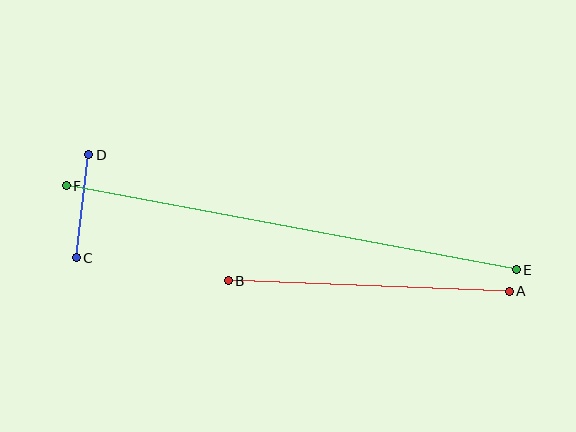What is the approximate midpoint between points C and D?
The midpoint is at approximately (82, 206) pixels.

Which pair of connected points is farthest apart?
Points E and F are farthest apart.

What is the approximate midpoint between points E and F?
The midpoint is at approximately (291, 228) pixels.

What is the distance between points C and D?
The distance is approximately 103 pixels.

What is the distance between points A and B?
The distance is approximately 281 pixels.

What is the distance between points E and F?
The distance is approximately 458 pixels.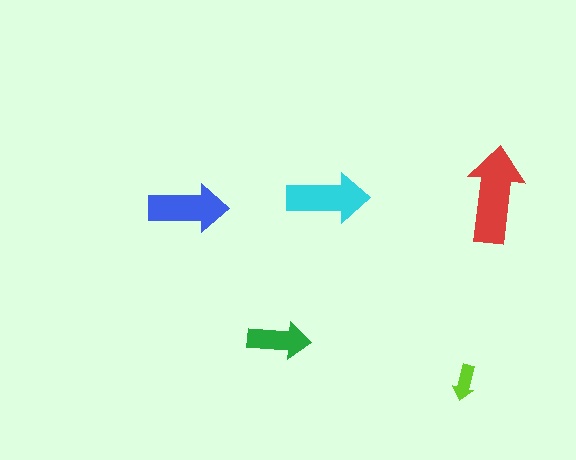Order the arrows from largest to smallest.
the red one, the cyan one, the blue one, the green one, the lime one.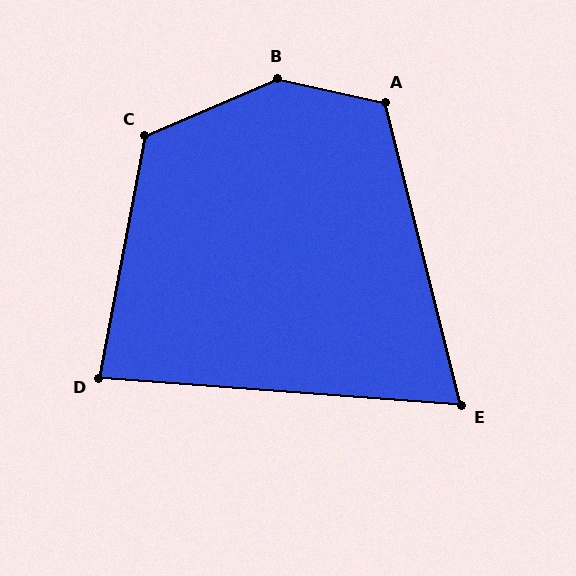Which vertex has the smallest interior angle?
E, at approximately 72 degrees.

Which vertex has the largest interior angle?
B, at approximately 144 degrees.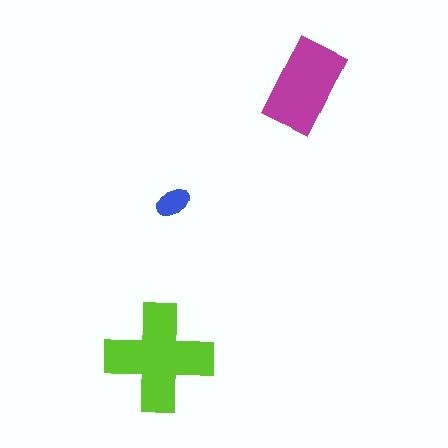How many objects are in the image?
There are 3 objects in the image.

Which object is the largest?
The lime cross.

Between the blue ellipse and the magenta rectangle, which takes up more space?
The magenta rectangle.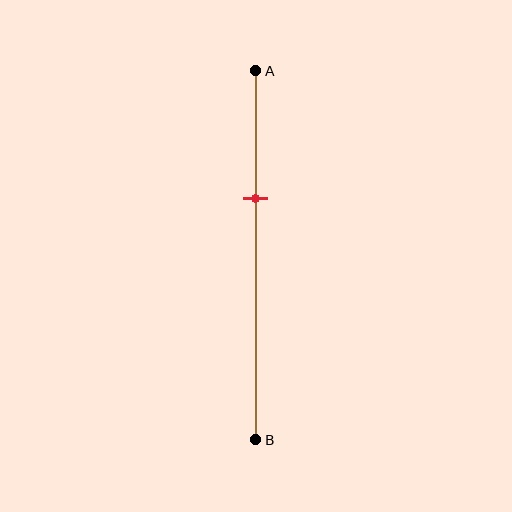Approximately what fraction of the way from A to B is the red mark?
The red mark is approximately 35% of the way from A to B.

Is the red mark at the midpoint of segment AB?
No, the mark is at about 35% from A, not at the 50% midpoint.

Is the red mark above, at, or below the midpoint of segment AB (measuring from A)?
The red mark is above the midpoint of segment AB.